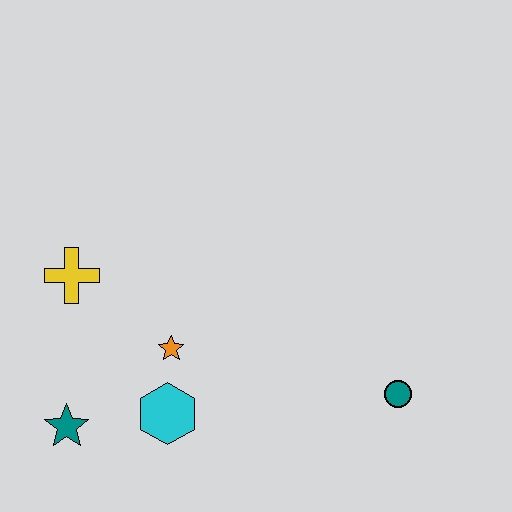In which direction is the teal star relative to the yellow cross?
The teal star is below the yellow cross.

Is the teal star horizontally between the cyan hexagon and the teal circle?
No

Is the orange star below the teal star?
No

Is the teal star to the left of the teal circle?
Yes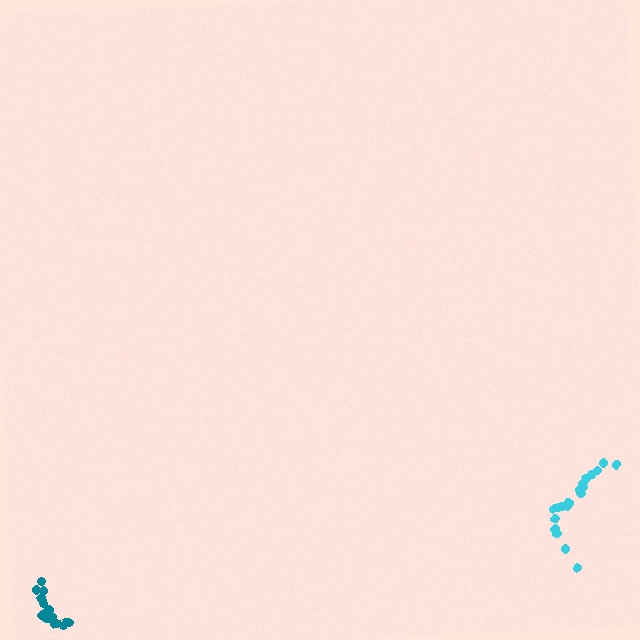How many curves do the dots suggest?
There are 2 distinct paths.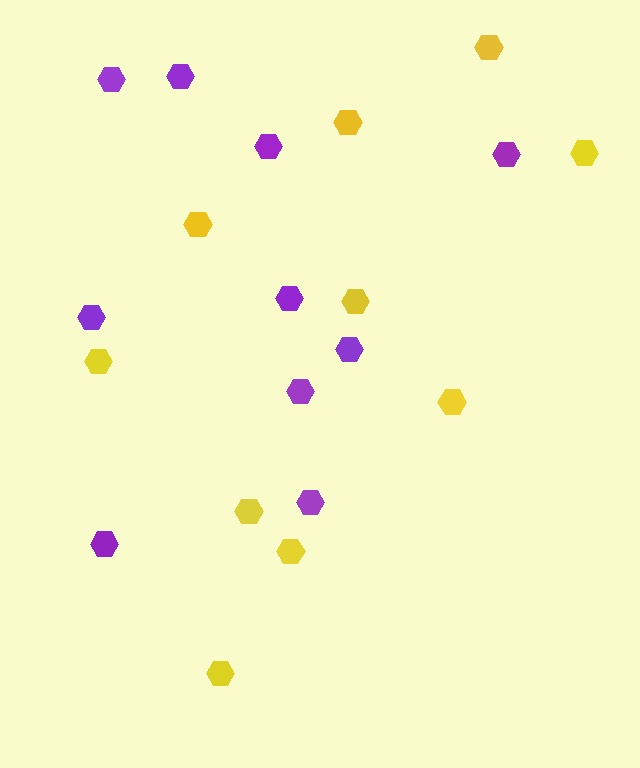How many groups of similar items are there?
There are 2 groups: one group of yellow hexagons (10) and one group of purple hexagons (10).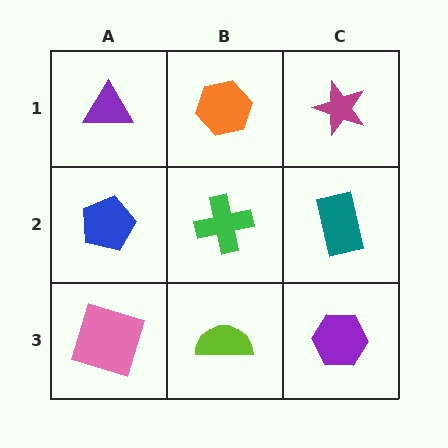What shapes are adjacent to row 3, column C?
A teal rectangle (row 2, column C), a lime semicircle (row 3, column B).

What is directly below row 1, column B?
A green cross.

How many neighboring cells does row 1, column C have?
2.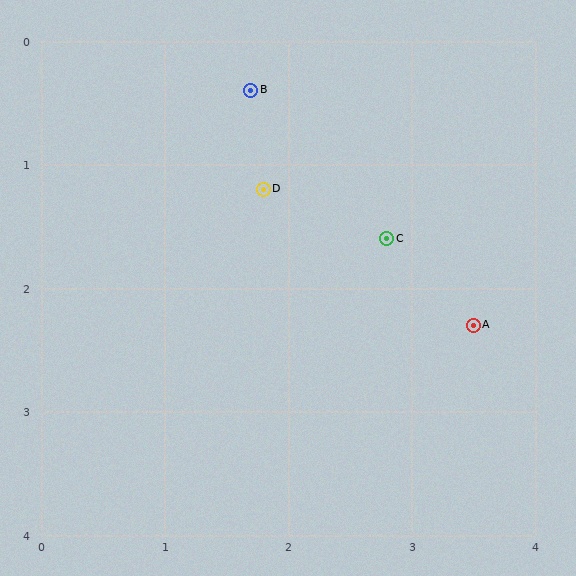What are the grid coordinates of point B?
Point B is at approximately (1.7, 0.4).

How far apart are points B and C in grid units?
Points B and C are about 1.6 grid units apart.